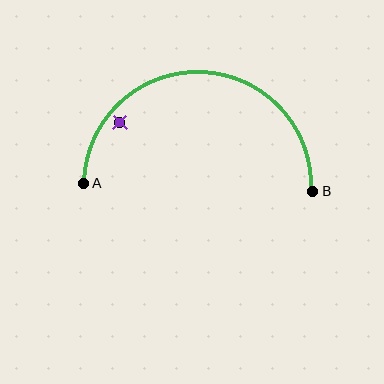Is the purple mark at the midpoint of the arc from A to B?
No — the purple mark does not lie on the arc at all. It sits slightly inside the curve.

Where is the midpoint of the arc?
The arc midpoint is the point on the curve farthest from the straight line joining A and B. It sits above that line.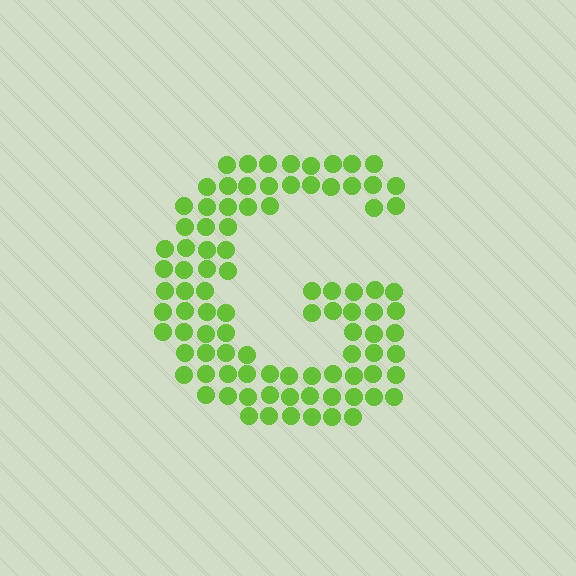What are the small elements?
The small elements are circles.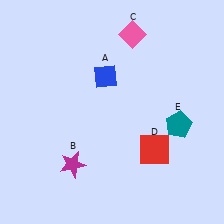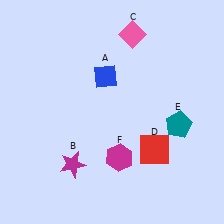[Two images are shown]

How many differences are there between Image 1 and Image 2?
There is 1 difference between the two images.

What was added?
A magenta hexagon (F) was added in Image 2.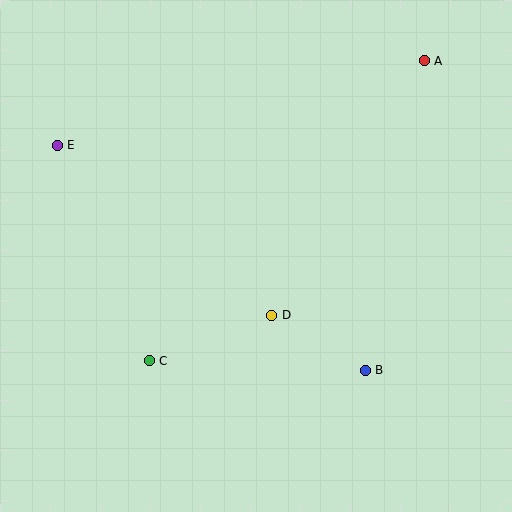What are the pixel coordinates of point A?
Point A is at (424, 61).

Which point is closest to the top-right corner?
Point A is closest to the top-right corner.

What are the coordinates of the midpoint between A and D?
The midpoint between A and D is at (348, 188).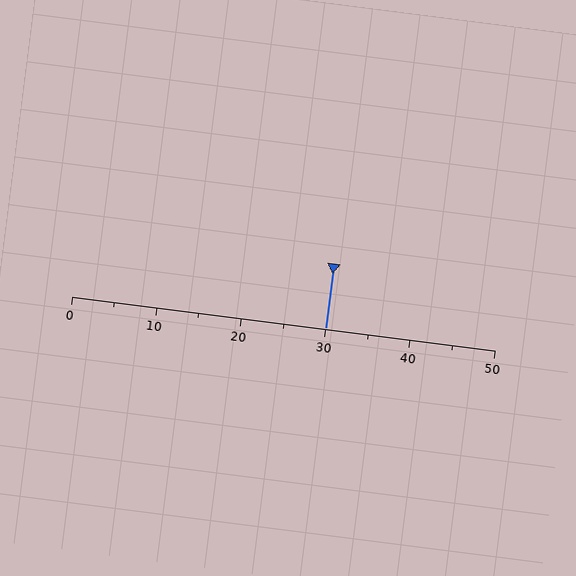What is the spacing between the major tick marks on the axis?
The major ticks are spaced 10 apart.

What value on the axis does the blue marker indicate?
The marker indicates approximately 30.